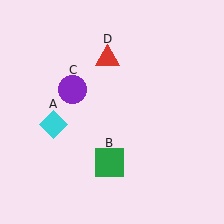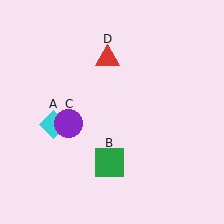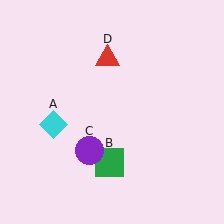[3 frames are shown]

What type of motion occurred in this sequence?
The purple circle (object C) rotated counterclockwise around the center of the scene.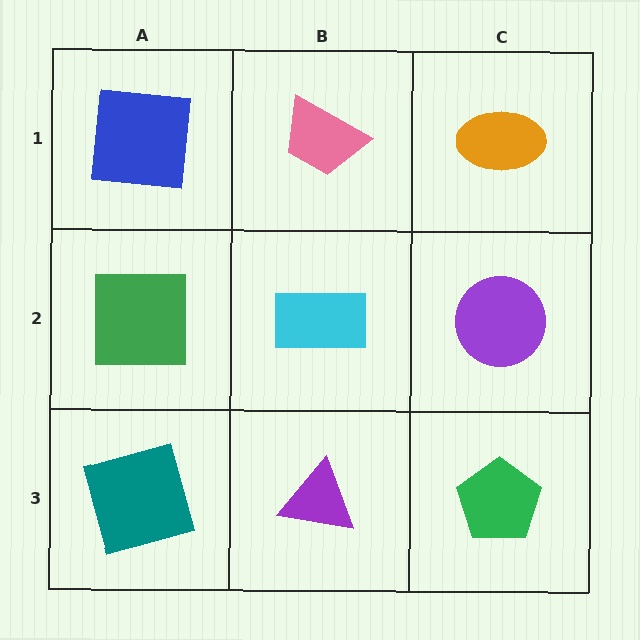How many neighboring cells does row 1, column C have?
2.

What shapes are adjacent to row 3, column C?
A purple circle (row 2, column C), a purple triangle (row 3, column B).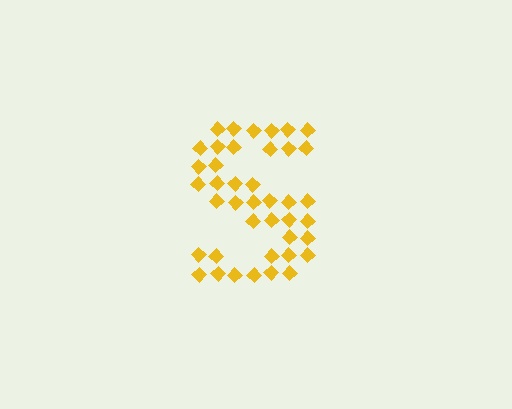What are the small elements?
The small elements are diamonds.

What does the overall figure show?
The overall figure shows the letter S.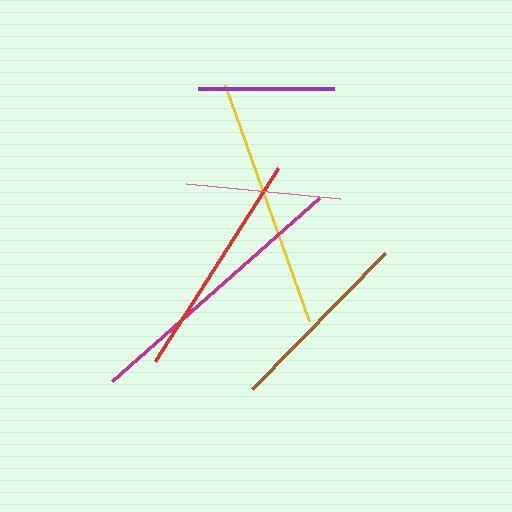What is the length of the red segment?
The red segment is approximately 230 pixels long.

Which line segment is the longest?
The magenta line is the longest at approximately 276 pixels.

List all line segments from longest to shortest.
From longest to shortest: magenta, yellow, red, brown, pink, purple.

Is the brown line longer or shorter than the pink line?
The brown line is longer than the pink line.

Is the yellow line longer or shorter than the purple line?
The yellow line is longer than the purple line.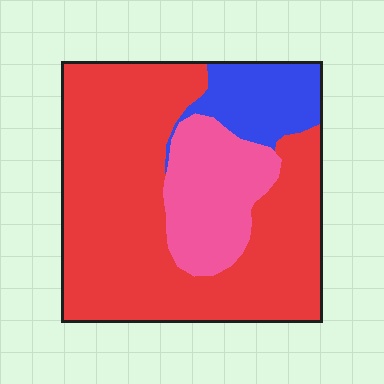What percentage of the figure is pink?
Pink covers around 20% of the figure.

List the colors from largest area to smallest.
From largest to smallest: red, pink, blue.